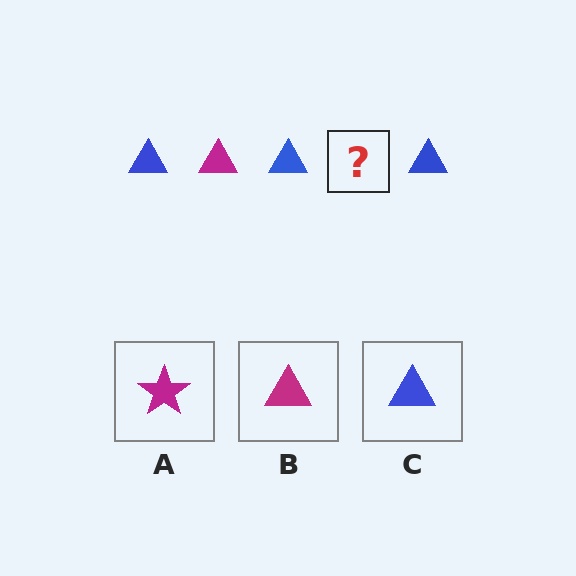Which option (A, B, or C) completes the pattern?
B.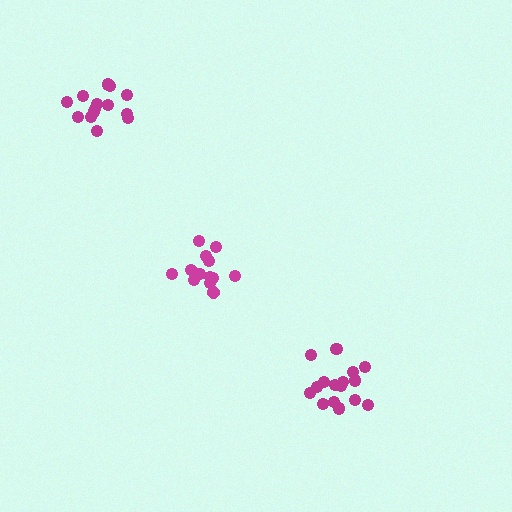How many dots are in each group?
Group 1: 14 dots, Group 2: 16 dots, Group 3: 14 dots (44 total).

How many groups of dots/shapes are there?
There are 3 groups.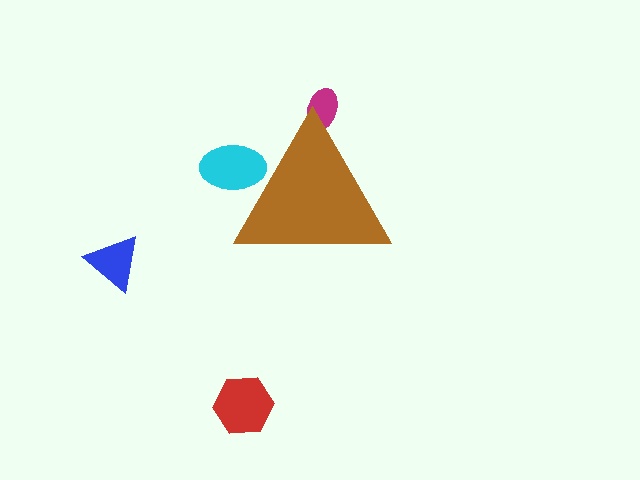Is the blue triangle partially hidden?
No, the blue triangle is fully visible.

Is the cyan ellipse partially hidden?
Yes, the cyan ellipse is partially hidden behind the brown triangle.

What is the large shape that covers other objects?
A brown triangle.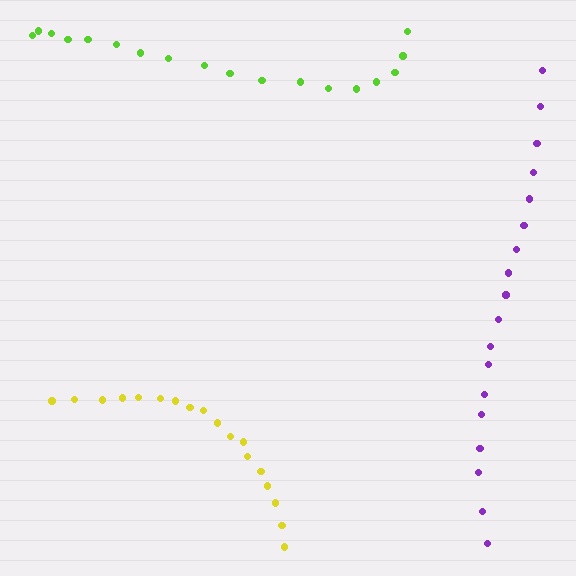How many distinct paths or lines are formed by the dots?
There are 3 distinct paths.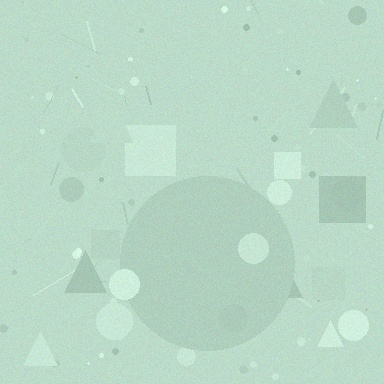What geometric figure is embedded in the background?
A circle is embedded in the background.